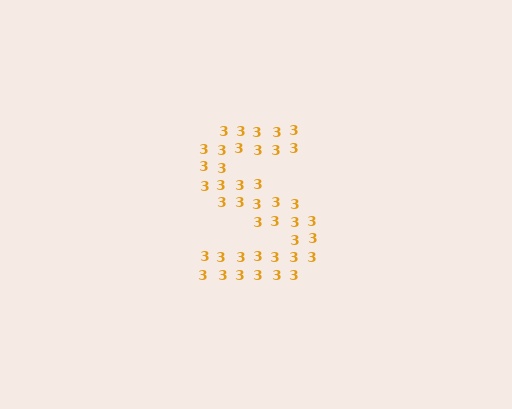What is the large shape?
The large shape is the letter S.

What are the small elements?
The small elements are digit 3's.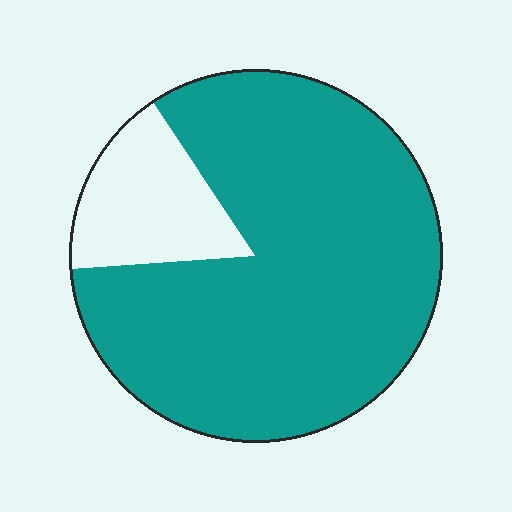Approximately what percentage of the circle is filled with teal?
Approximately 85%.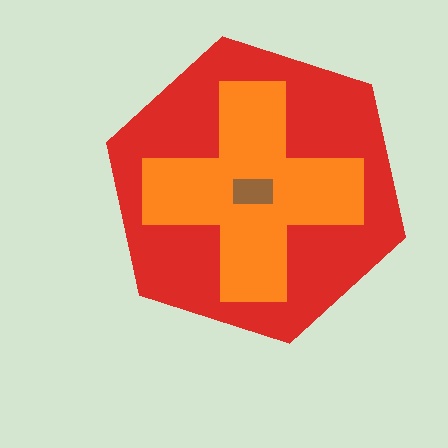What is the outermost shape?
The red hexagon.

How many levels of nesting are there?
3.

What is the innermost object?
The brown rectangle.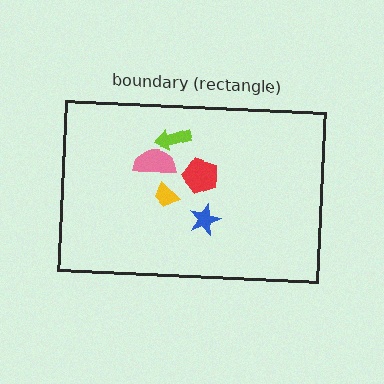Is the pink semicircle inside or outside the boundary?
Inside.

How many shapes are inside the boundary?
5 inside, 0 outside.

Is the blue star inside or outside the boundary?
Inside.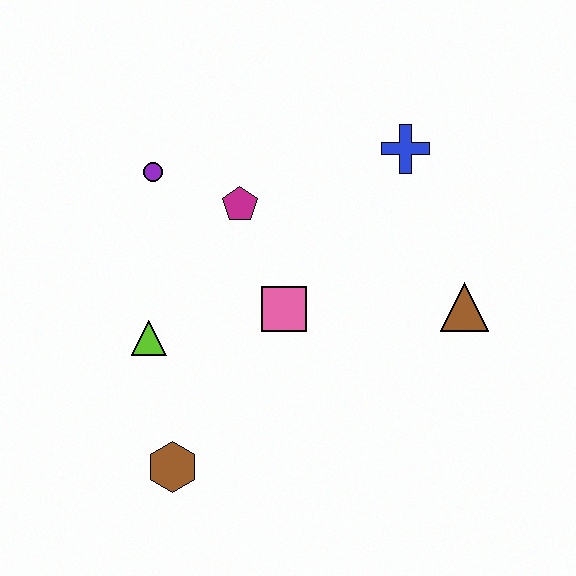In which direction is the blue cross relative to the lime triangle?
The blue cross is to the right of the lime triangle.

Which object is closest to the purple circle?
The magenta pentagon is closest to the purple circle.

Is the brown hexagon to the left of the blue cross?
Yes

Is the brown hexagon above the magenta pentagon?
No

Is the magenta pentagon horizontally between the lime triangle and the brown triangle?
Yes